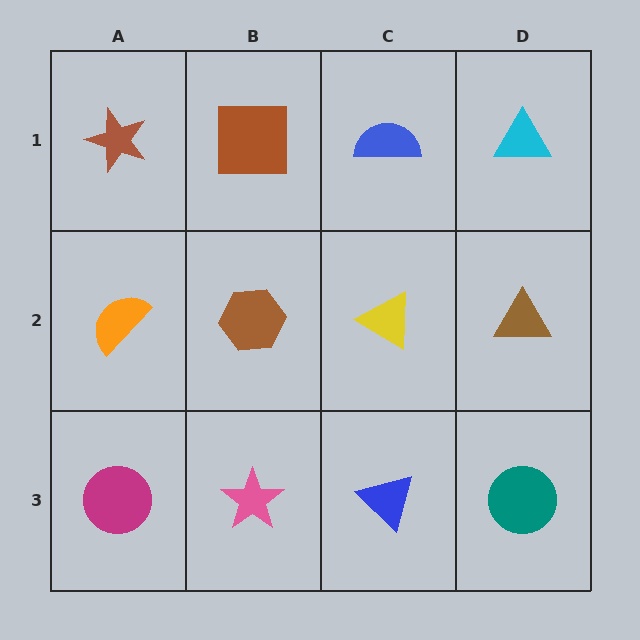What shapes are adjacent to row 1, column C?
A yellow triangle (row 2, column C), a brown square (row 1, column B), a cyan triangle (row 1, column D).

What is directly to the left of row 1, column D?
A blue semicircle.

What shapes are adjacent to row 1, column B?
A brown hexagon (row 2, column B), a brown star (row 1, column A), a blue semicircle (row 1, column C).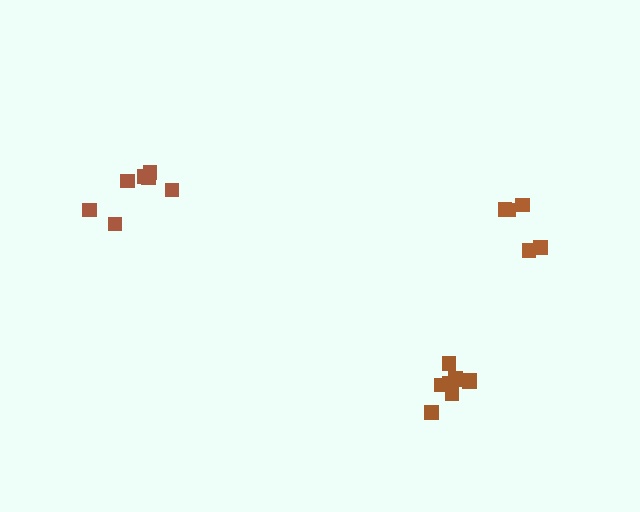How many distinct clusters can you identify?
There are 3 distinct clusters.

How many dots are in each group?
Group 1: 7 dots, Group 2: 5 dots, Group 3: 9 dots (21 total).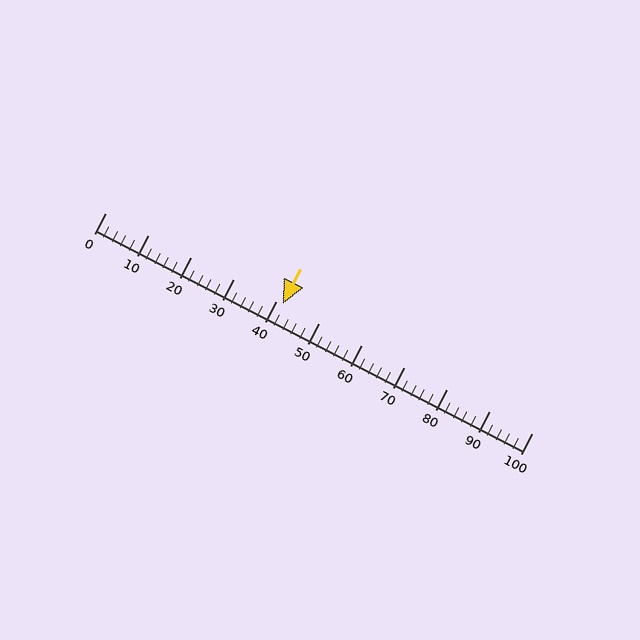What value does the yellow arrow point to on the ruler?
The yellow arrow points to approximately 42.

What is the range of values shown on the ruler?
The ruler shows values from 0 to 100.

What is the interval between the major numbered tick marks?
The major tick marks are spaced 10 units apart.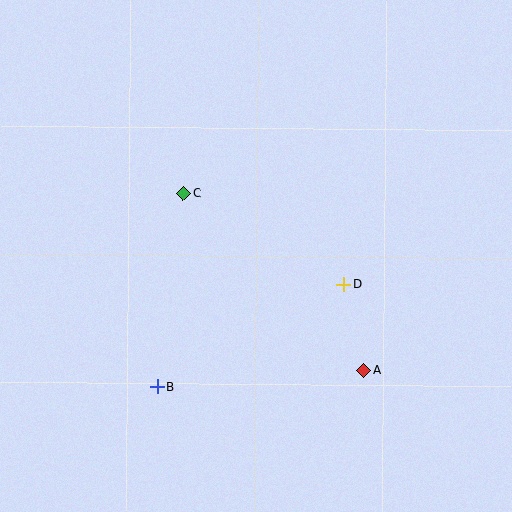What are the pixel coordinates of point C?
Point C is at (183, 194).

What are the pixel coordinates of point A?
Point A is at (364, 370).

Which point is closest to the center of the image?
Point D at (343, 284) is closest to the center.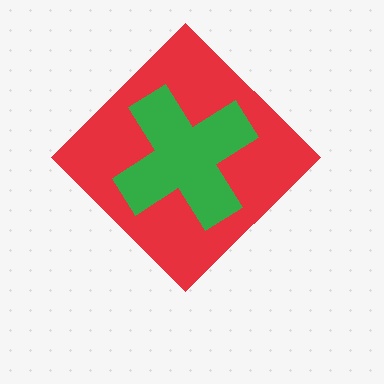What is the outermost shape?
The red diamond.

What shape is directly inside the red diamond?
The green cross.